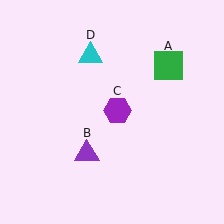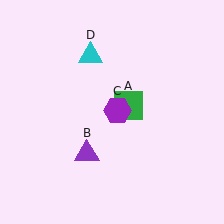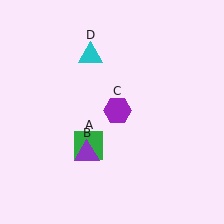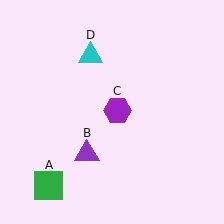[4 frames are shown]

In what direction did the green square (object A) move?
The green square (object A) moved down and to the left.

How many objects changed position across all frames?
1 object changed position: green square (object A).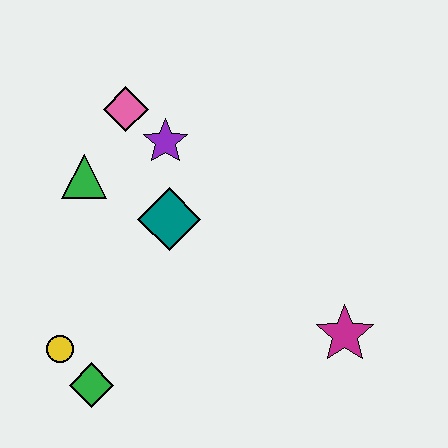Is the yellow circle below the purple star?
Yes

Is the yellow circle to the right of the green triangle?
No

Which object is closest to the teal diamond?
The purple star is closest to the teal diamond.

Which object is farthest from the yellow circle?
The magenta star is farthest from the yellow circle.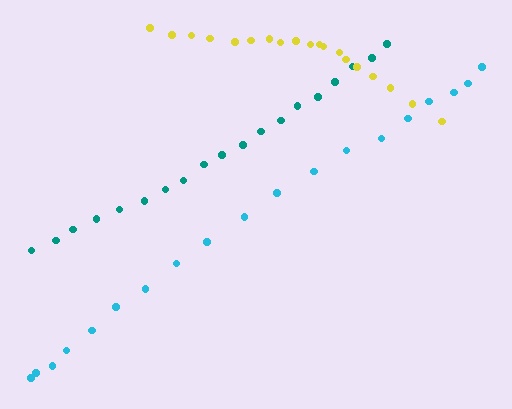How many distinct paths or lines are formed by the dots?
There are 3 distinct paths.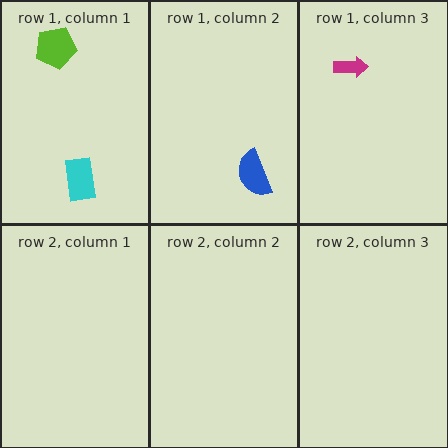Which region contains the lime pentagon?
The row 1, column 1 region.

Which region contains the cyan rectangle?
The row 1, column 1 region.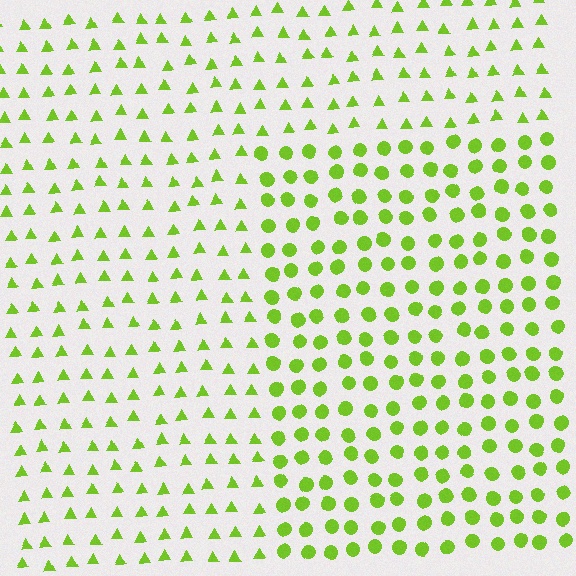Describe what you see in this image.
The image is filled with small lime elements arranged in a uniform grid. A rectangle-shaped region contains circles, while the surrounding area contains triangles. The boundary is defined purely by the change in element shape.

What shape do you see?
I see a rectangle.